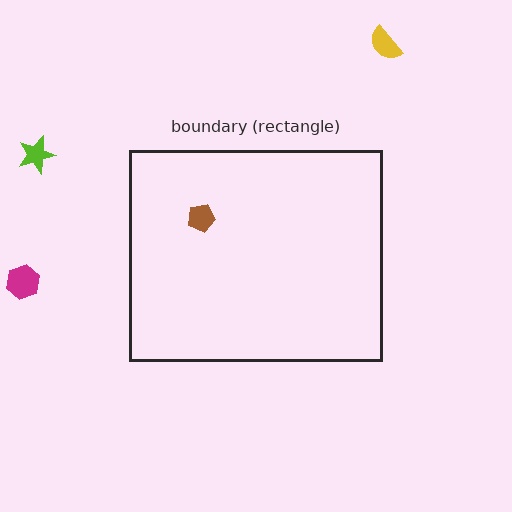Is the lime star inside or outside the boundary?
Outside.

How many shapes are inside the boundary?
1 inside, 3 outside.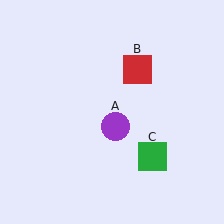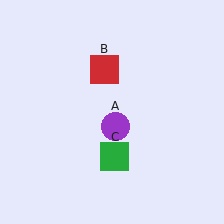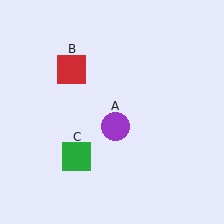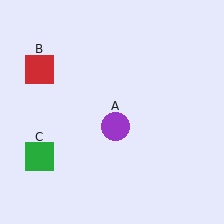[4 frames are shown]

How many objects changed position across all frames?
2 objects changed position: red square (object B), green square (object C).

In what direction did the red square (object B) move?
The red square (object B) moved left.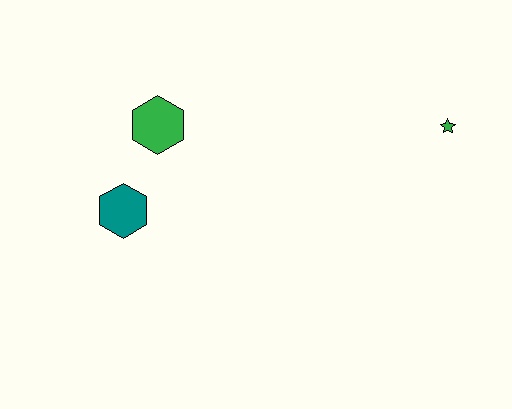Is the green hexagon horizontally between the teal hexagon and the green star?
Yes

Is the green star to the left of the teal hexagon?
No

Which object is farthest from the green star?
The teal hexagon is farthest from the green star.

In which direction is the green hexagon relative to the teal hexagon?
The green hexagon is above the teal hexagon.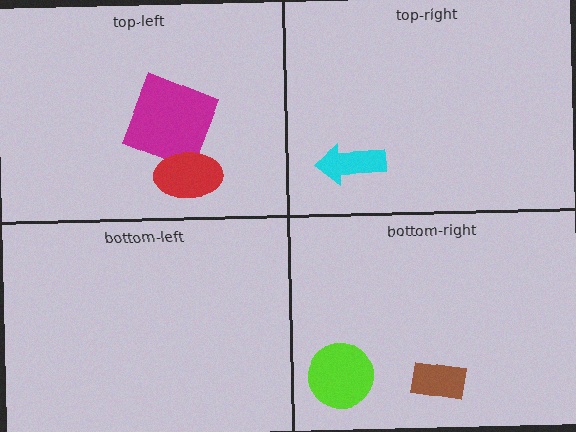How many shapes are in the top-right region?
1.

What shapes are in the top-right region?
The cyan arrow.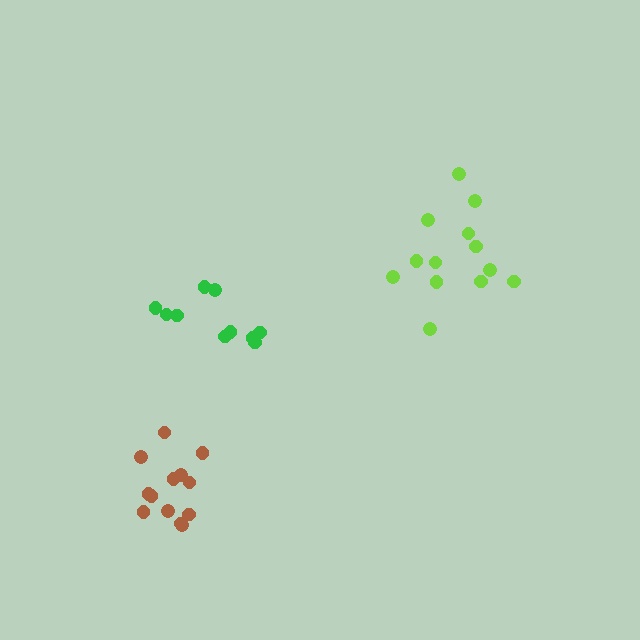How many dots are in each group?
Group 1: 13 dots, Group 2: 10 dots, Group 3: 13 dots (36 total).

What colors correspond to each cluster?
The clusters are colored: lime, green, brown.